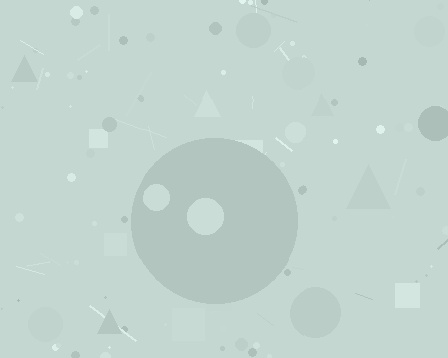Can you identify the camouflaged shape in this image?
The camouflaged shape is a circle.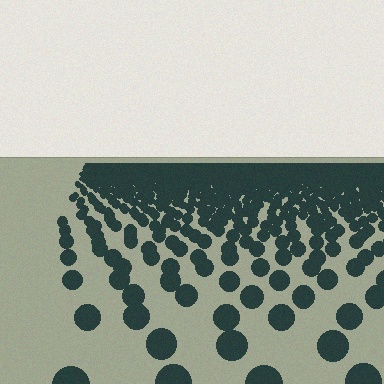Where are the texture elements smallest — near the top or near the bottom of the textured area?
Near the top.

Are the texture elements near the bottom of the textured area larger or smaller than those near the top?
Larger. Near the bottom, elements are closer to the viewer and appear at a bigger on-screen size.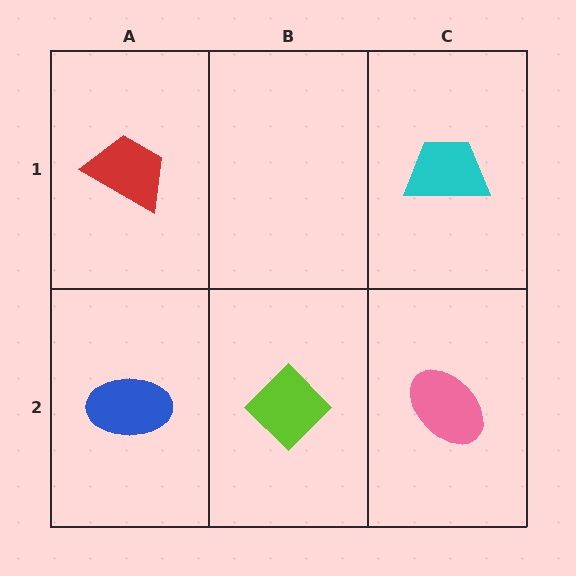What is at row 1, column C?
A cyan trapezoid.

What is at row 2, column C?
A pink ellipse.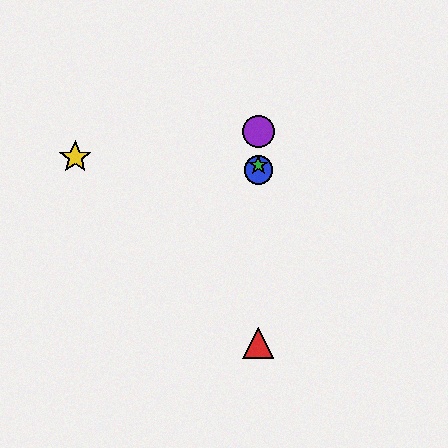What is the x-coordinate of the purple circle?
The purple circle is at x≈258.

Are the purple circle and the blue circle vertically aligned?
Yes, both are at x≈258.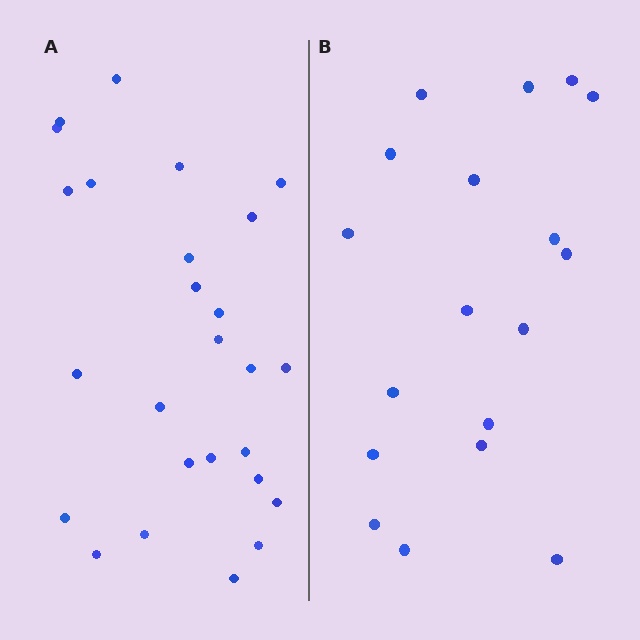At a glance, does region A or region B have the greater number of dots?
Region A (the left region) has more dots.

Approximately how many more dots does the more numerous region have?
Region A has roughly 8 or so more dots than region B.